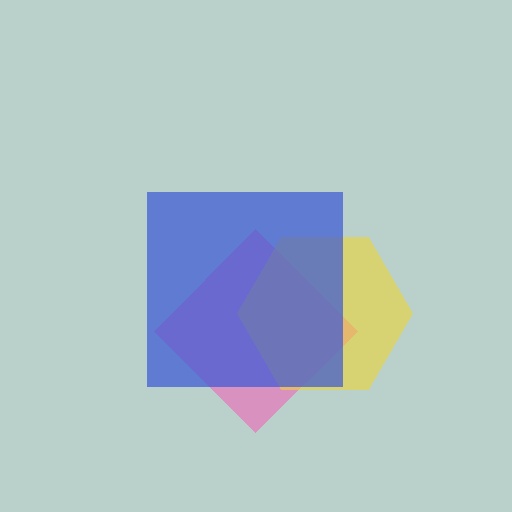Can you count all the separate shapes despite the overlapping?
Yes, there are 3 separate shapes.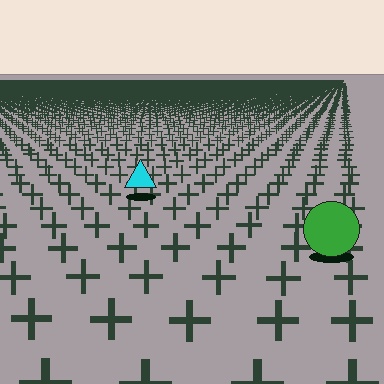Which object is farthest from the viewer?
The cyan triangle is farthest from the viewer. It appears smaller and the ground texture around it is denser.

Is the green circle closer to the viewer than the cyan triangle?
Yes. The green circle is closer — you can tell from the texture gradient: the ground texture is coarser near it.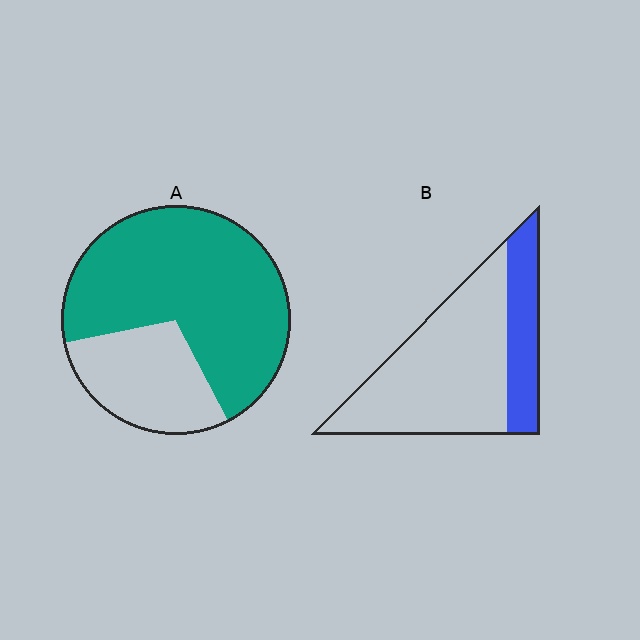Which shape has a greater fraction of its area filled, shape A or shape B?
Shape A.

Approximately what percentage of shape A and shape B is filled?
A is approximately 70% and B is approximately 25%.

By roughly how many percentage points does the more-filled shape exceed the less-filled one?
By roughly 45 percentage points (A over B).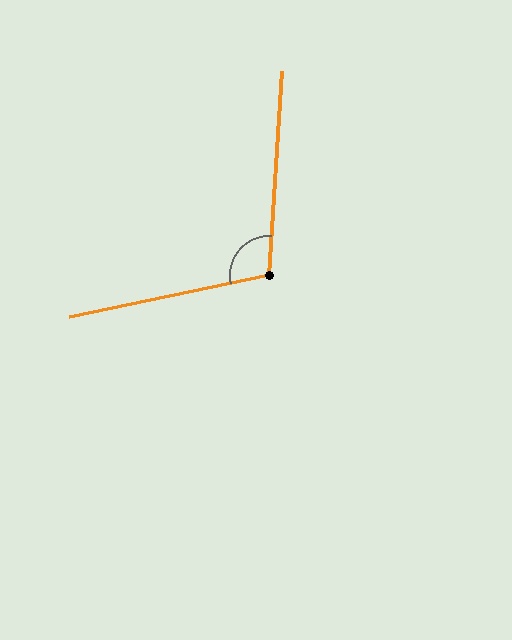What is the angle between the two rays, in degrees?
Approximately 106 degrees.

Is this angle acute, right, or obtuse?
It is obtuse.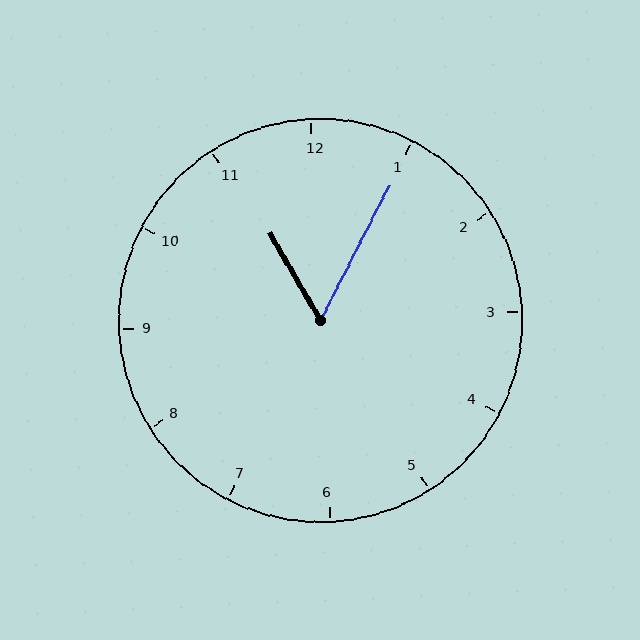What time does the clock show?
11:05.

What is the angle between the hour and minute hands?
Approximately 58 degrees.